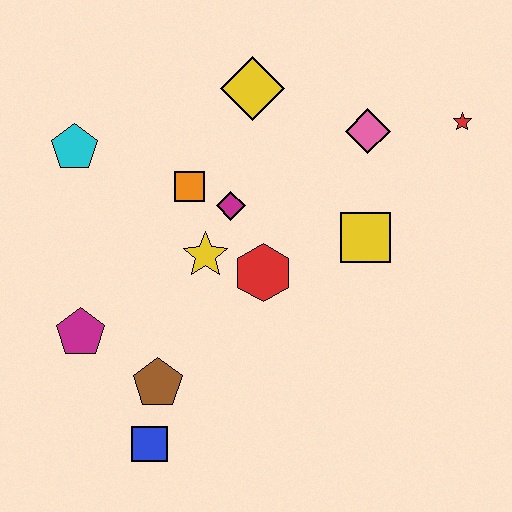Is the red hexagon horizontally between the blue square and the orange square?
No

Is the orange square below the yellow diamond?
Yes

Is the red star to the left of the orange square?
No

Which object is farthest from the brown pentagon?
The red star is farthest from the brown pentagon.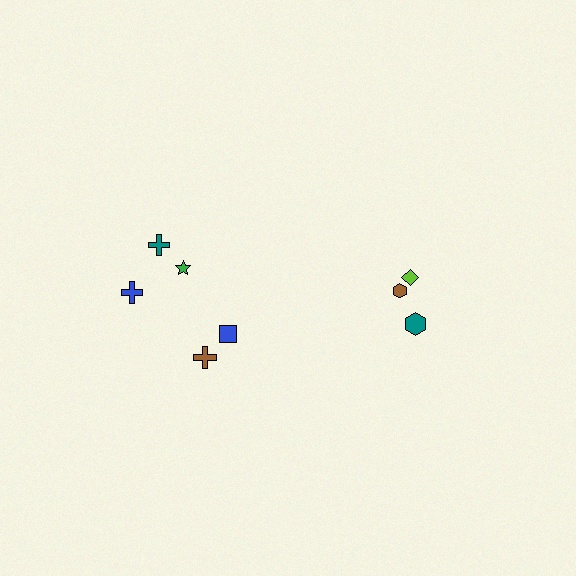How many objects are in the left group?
There are 5 objects.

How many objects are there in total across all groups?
There are 8 objects.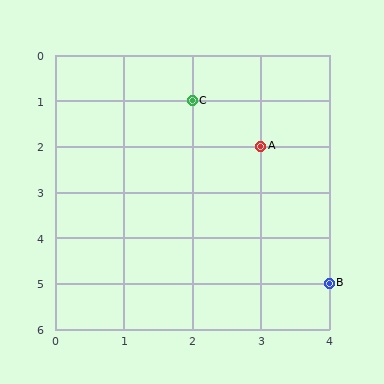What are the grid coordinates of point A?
Point A is at grid coordinates (3, 2).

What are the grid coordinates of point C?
Point C is at grid coordinates (2, 1).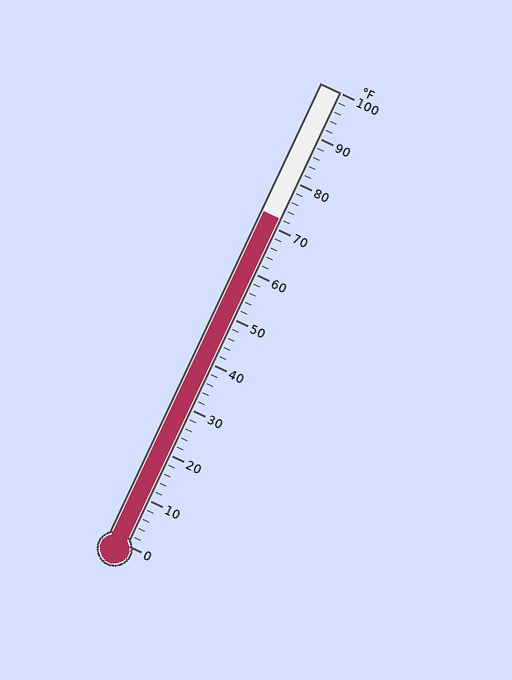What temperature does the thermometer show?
The thermometer shows approximately 72°F.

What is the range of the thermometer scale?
The thermometer scale ranges from 0°F to 100°F.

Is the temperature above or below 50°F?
The temperature is above 50°F.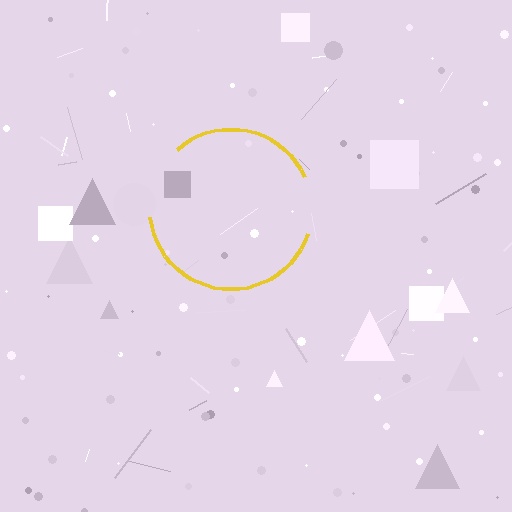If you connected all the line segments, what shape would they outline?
They would outline a circle.